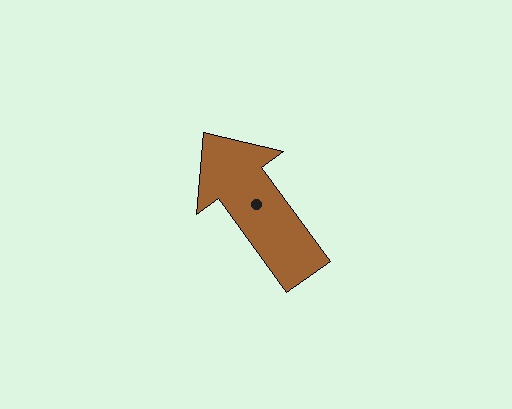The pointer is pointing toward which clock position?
Roughly 11 o'clock.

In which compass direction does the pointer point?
Northwest.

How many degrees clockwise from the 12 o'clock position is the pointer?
Approximately 324 degrees.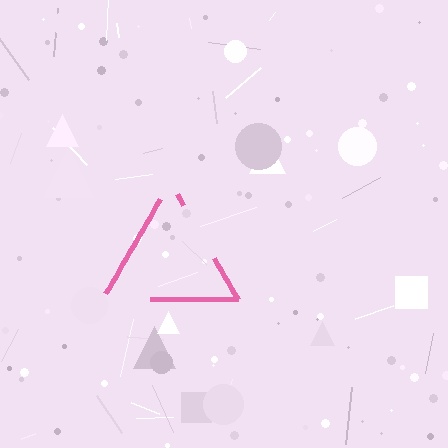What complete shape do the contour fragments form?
The contour fragments form a triangle.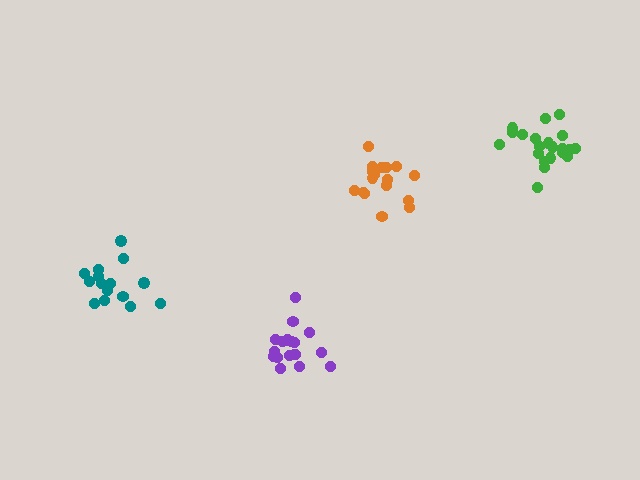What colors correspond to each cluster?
The clusters are colored: purple, orange, green, teal.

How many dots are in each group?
Group 1: 19 dots, Group 2: 17 dots, Group 3: 21 dots, Group 4: 15 dots (72 total).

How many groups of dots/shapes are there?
There are 4 groups.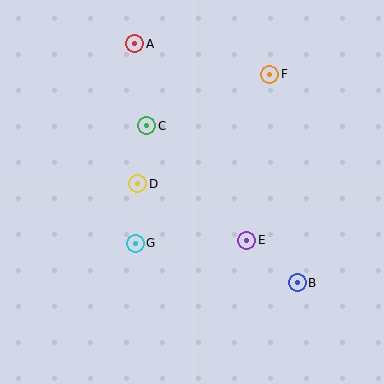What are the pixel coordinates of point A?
Point A is at (135, 44).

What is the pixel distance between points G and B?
The distance between G and B is 167 pixels.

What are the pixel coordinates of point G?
Point G is at (135, 243).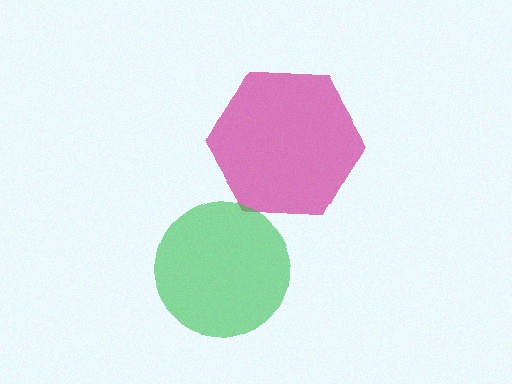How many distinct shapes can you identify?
There are 2 distinct shapes: a magenta hexagon, a green circle.